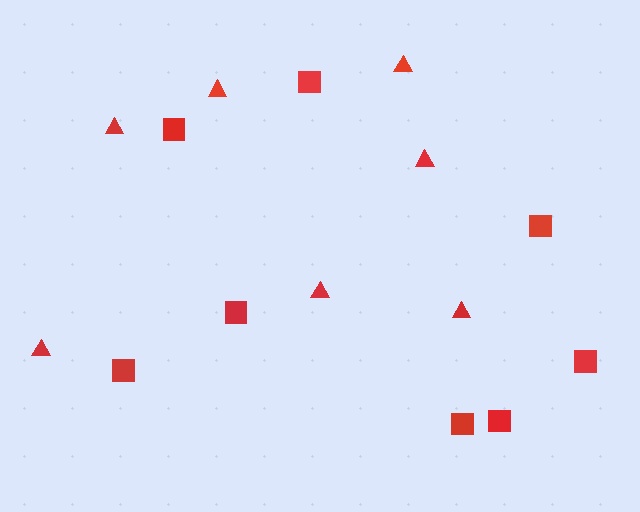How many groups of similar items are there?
There are 2 groups: one group of triangles (7) and one group of squares (8).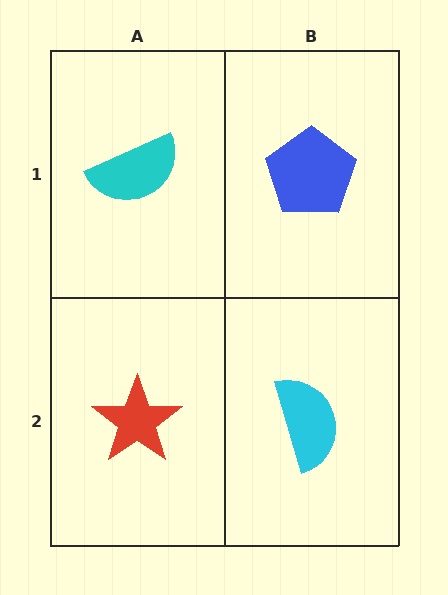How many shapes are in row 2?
2 shapes.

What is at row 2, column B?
A cyan semicircle.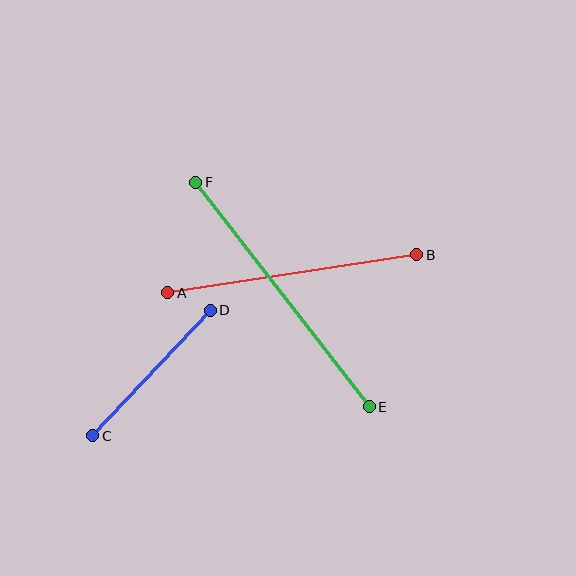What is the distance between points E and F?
The distance is approximately 284 pixels.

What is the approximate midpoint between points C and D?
The midpoint is at approximately (152, 373) pixels.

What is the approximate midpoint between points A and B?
The midpoint is at approximately (292, 274) pixels.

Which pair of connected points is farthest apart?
Points E and F are farthest apart.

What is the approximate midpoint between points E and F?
The midpoint is at approximately (283, 294) pixels.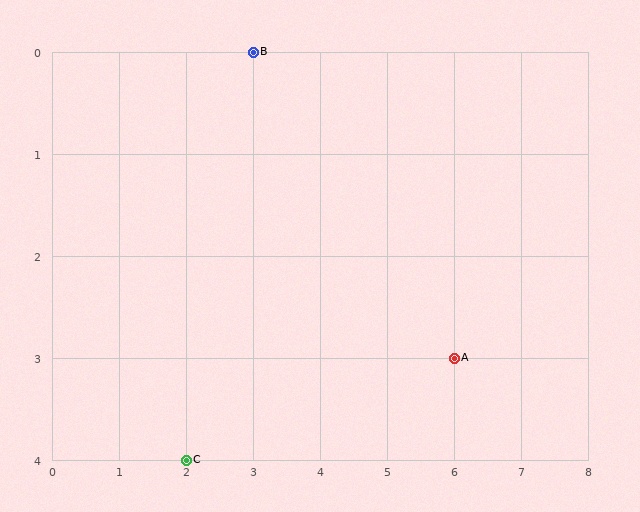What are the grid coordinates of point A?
Point A is at grid coordinates (6, 3).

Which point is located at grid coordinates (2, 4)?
Point C is at (2, 4).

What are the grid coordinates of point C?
Point C is at grid coordinates (2, 4).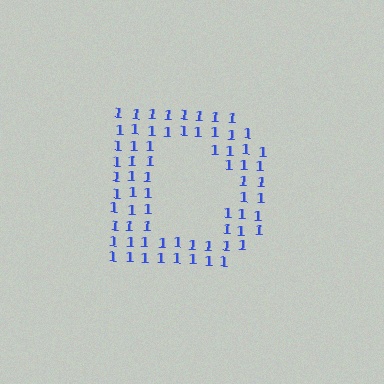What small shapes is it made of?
It is made of small digit 1's.